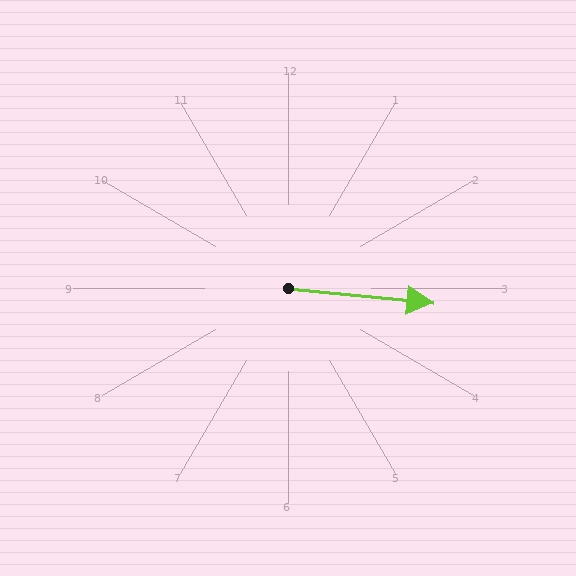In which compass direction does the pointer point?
East.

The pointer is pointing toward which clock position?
Roughly 3 o'clock.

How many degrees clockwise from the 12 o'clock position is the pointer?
Approximately 96 degrees.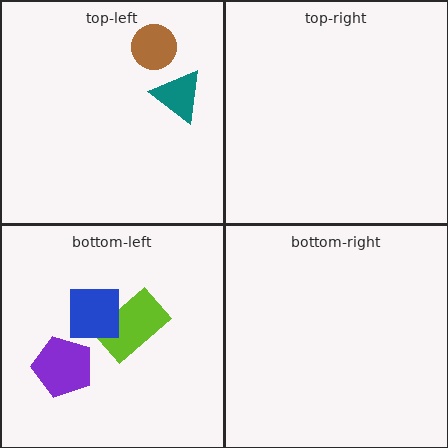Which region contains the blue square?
The bottom-left region.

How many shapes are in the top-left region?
2.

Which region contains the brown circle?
The top-left region.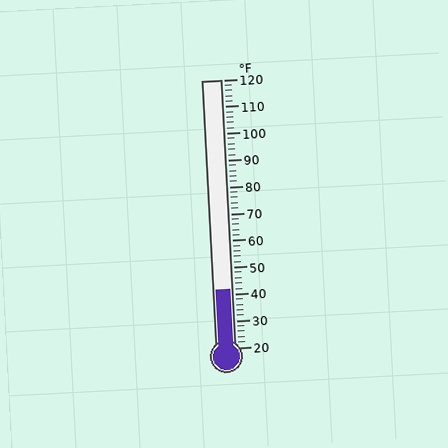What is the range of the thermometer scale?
The thermometer scale ranges from 20°F to 120°F.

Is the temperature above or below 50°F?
The temperature is below 50°F.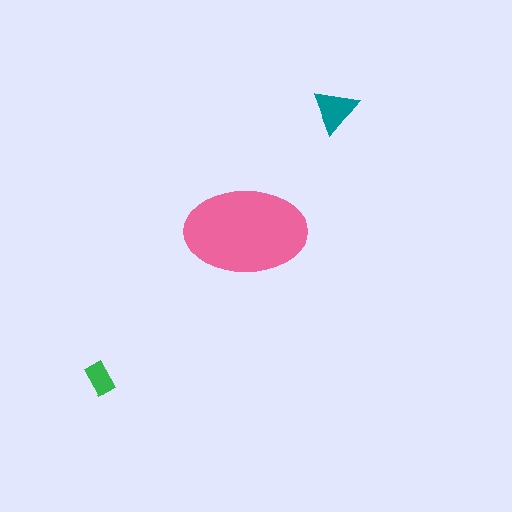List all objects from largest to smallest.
The pink ellipse, the teal triangle, the green rectangle.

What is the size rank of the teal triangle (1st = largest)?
2nd.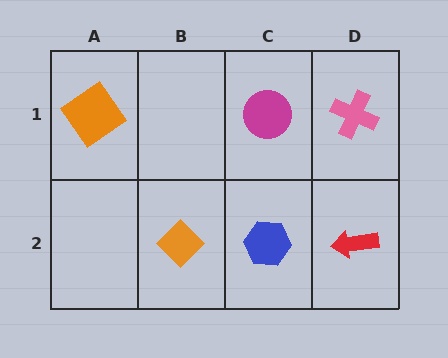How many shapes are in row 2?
3 shapes.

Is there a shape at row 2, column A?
No, that cell is empty.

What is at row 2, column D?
A red arrow.